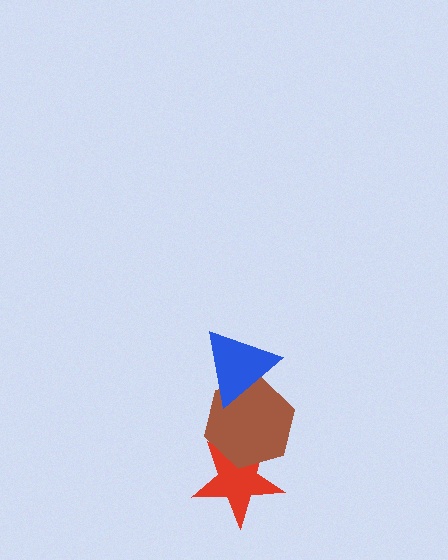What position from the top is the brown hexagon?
The brown hexagon is 2nd from the top.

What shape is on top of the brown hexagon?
The blue triangle is on top of the brown hexagon.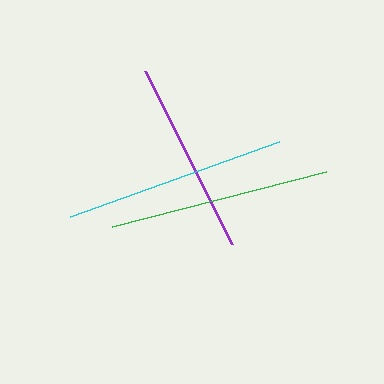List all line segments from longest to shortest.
From longest to shortest: cyan, green, purple.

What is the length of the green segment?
The green segment is approximately 221 pixels long.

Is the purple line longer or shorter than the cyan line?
The cyan line is longer than the purple line.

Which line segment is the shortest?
The purple line is the shortest at approximately 194 pixels.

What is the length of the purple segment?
The purple segment is approximately 194 pixels long.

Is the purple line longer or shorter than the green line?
The green line is longer than the purple line.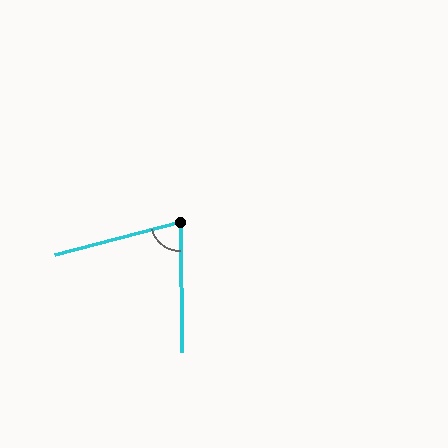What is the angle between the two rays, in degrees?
Approximately 76 degrees.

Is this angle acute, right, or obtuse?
It is acute.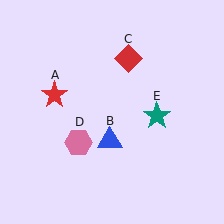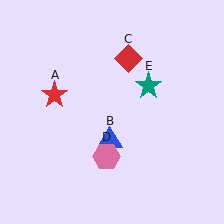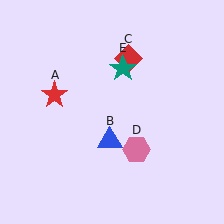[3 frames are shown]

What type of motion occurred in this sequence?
The pink hexagon (object D), teal star (object E) rotated counterclockwise around the center of the scene.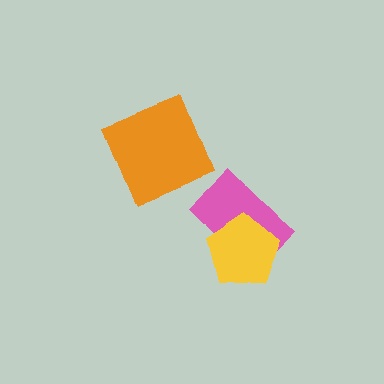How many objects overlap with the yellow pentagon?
1 object overlaps with the yellow pentagon.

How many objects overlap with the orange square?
0 objects overlap with the orange square.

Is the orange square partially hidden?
No, no other shape covers it.